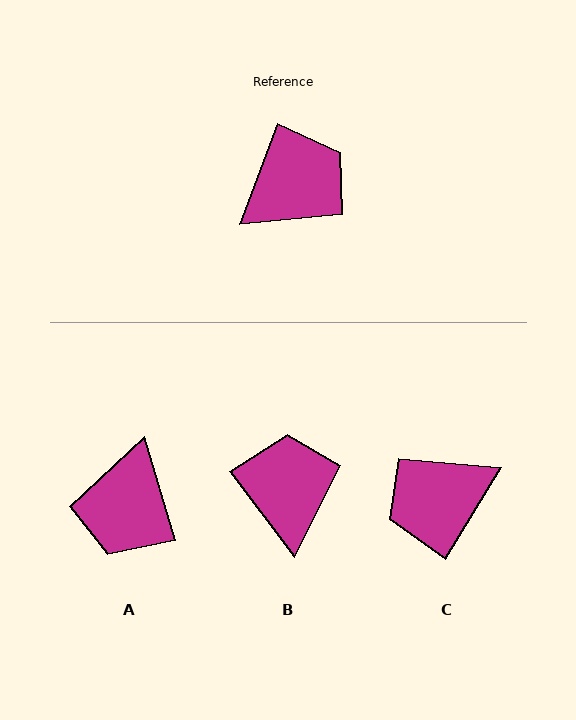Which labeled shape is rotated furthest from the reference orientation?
C, about 169 degrees away.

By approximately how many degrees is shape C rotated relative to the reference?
Approximately 169 degrees counter-clockwise.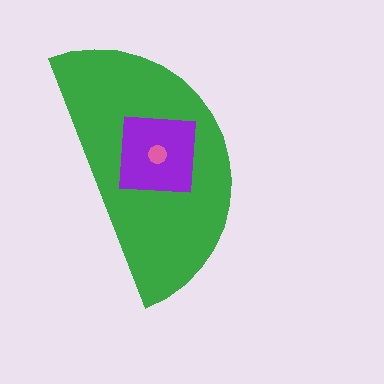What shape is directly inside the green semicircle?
The purple square.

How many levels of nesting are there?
3.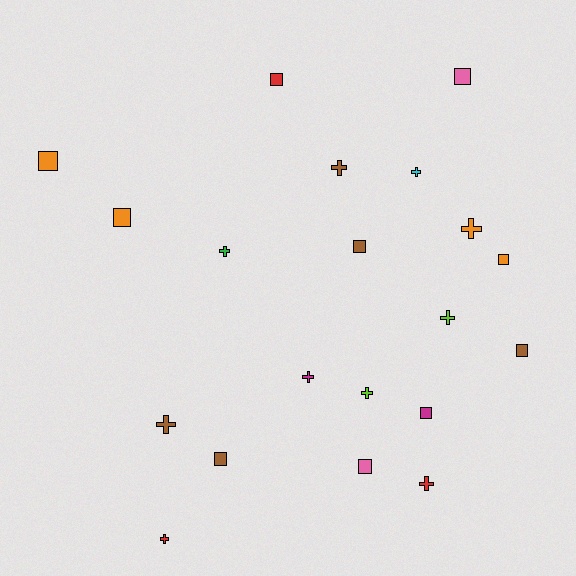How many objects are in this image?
There are 20 objects.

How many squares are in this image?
There are 10 squares.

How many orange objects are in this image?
There are 4 orange objects.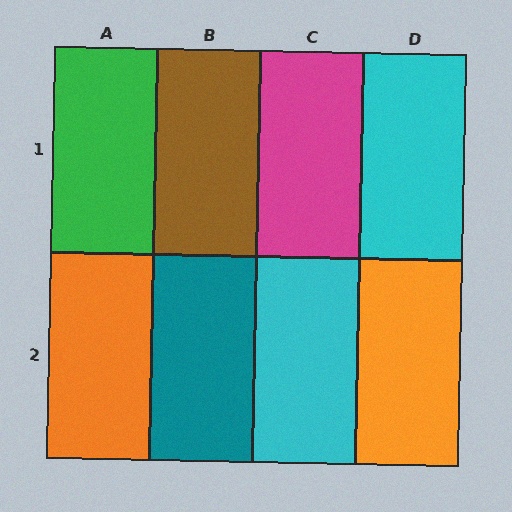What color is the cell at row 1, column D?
Cyan.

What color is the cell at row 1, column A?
Green.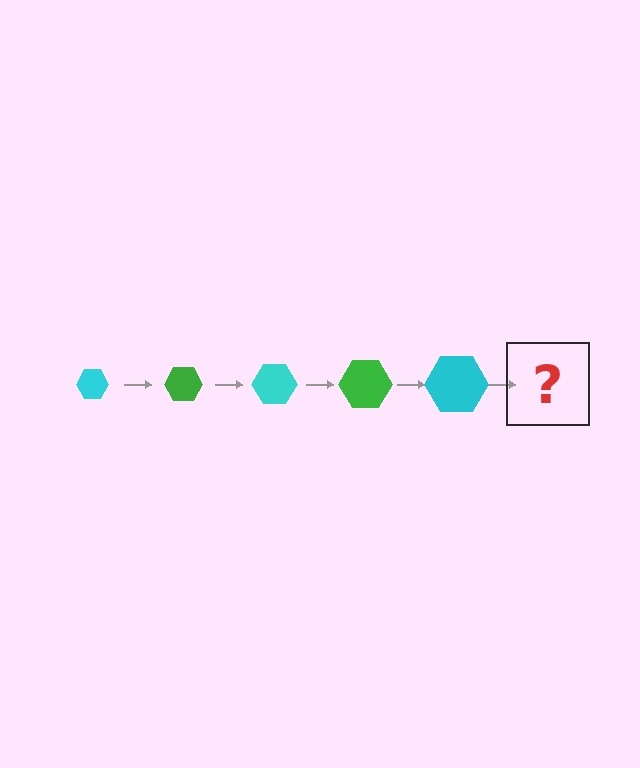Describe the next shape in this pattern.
It should be a green hexagon, larger than the previous one.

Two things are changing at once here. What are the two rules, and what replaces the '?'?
The two rules are that the hexagon grows larger each step and the color cycles through cyan and green. The '?' should be a green hexagon, larger than the previous one.